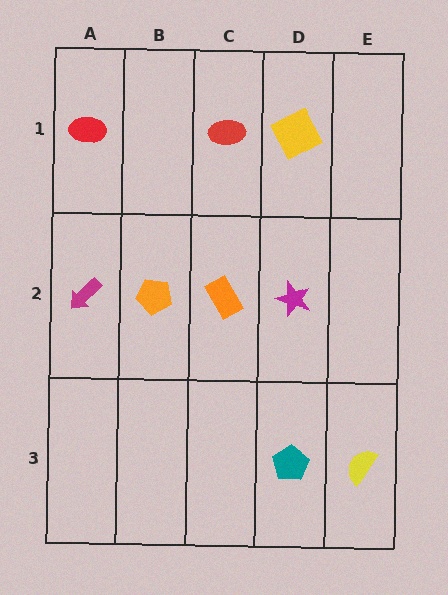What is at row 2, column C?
An orange rectangle.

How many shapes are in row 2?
4 shapes.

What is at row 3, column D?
A teal pentagon.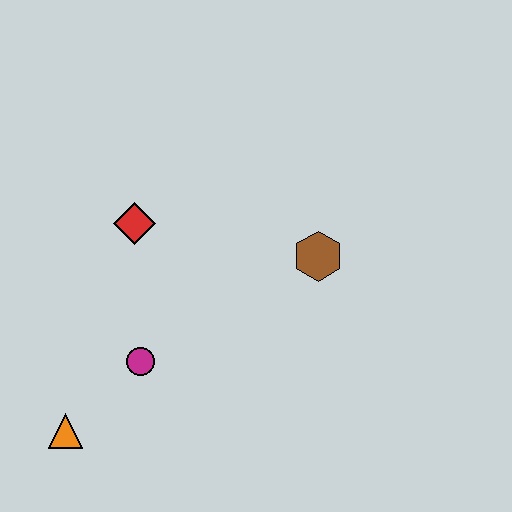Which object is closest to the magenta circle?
The orange triangle is closest to the magenta circle.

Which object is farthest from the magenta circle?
The brown hexagon is farthest from the magenta circle.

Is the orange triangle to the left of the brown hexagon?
Yes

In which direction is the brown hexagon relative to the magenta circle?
The brown hexagon is to the right of the magenta circle.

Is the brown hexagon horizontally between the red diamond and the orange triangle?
No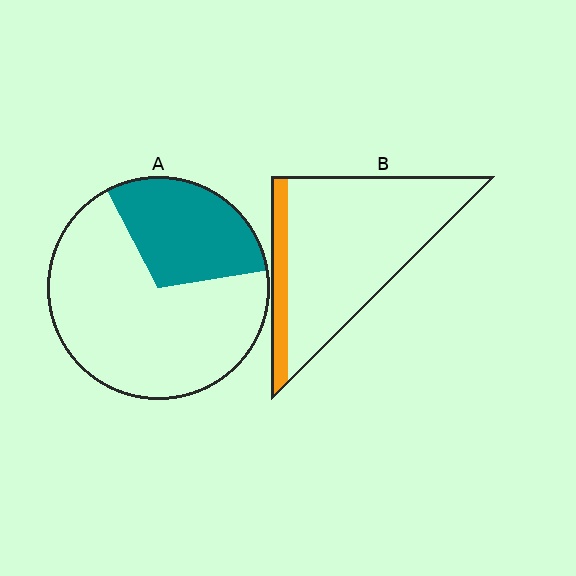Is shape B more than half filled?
No.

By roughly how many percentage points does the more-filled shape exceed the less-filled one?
By roughly 15 percentage points (A over B).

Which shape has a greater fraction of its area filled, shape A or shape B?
Shape A.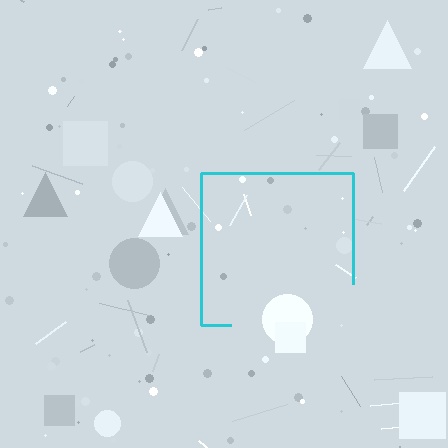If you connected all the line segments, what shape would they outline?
They would outline a square.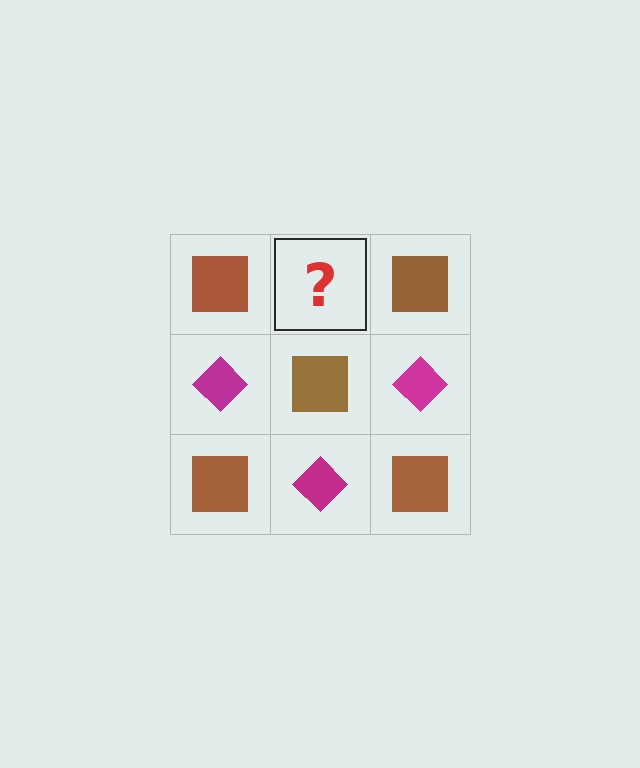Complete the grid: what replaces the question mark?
The question mark should be replaced with a magenta diamond.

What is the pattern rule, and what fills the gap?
The rule is that it alternates brown square and magenta diamond in a checkerboard pattern. The gap should be filled with a magenta diamond.